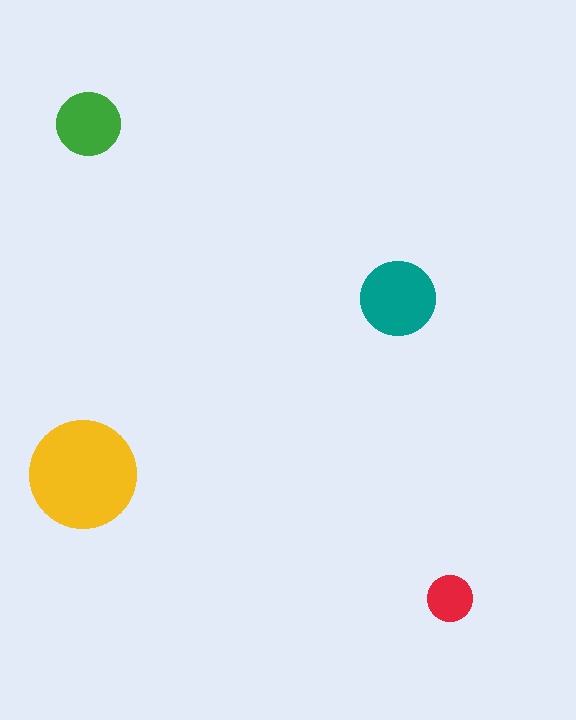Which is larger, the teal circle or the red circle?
The teal one.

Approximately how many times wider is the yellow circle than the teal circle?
About 1.5 times wider.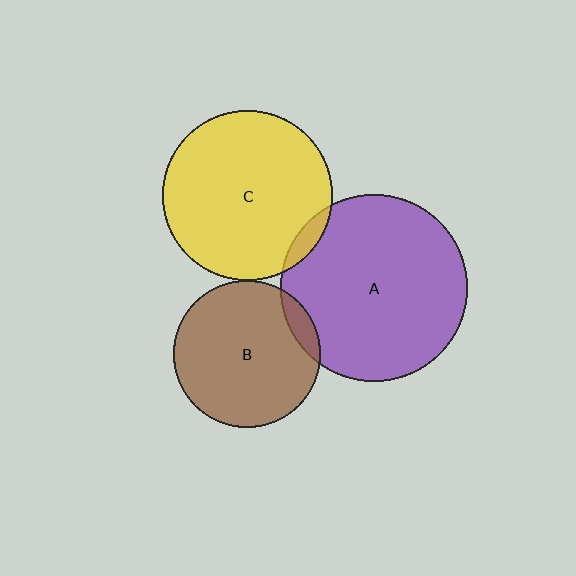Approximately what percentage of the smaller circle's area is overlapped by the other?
Approximately 10%.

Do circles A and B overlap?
Yes.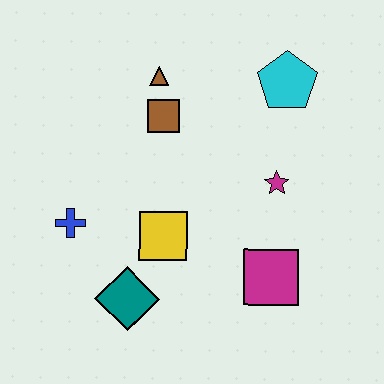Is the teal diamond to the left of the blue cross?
No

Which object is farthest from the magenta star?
The blue cross is farthest from the magenta star.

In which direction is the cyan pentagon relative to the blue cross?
The cyan pentagon is to the right of the blue cross.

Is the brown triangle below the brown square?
No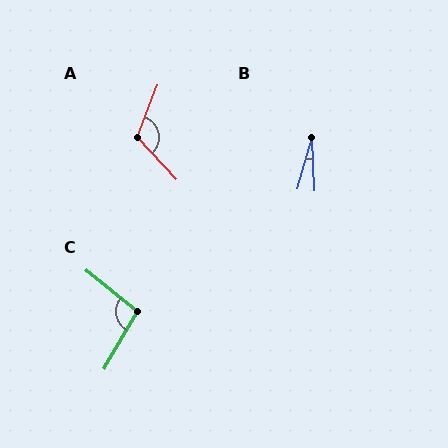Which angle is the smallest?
B, at approximately 19 degrees.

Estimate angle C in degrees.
Approximately 98 degrees.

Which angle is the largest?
A, at approximately 115 degrees.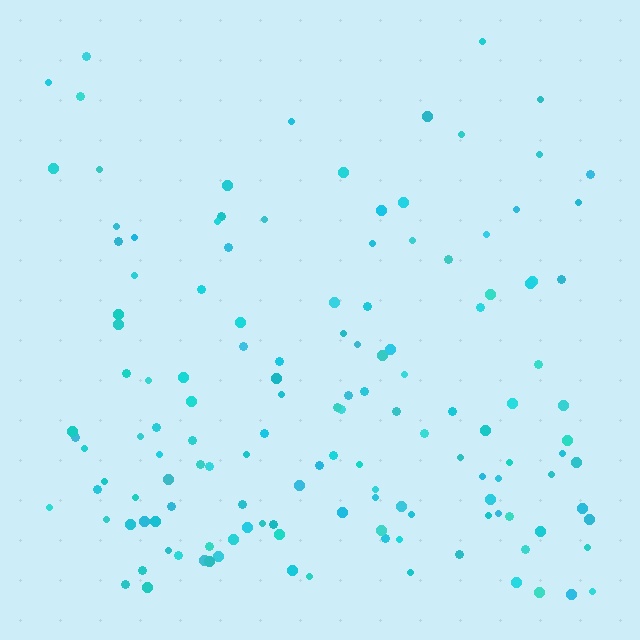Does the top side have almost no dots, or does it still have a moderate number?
Still a moderate number, just noticeably fewer than the bottom.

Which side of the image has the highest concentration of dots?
The bottom.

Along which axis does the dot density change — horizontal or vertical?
Vertical.